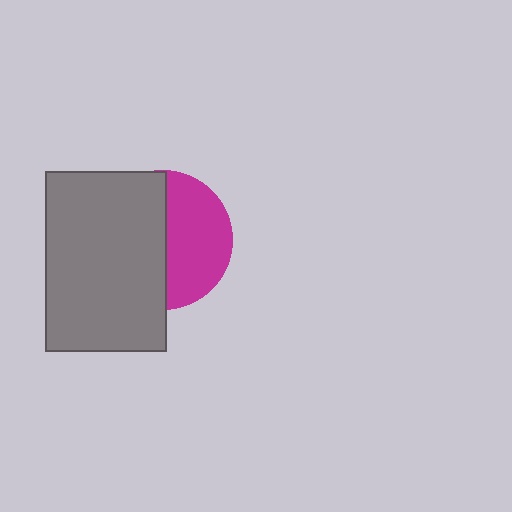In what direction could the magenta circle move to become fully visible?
The magenta circle could move right. That would shift it out from behind the gray rectangle entirely.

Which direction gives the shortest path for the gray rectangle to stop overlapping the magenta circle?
Moving left gives the shortest separation.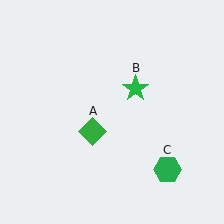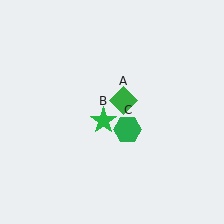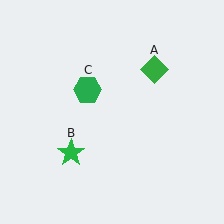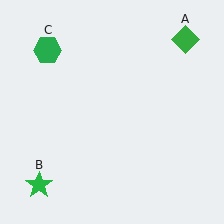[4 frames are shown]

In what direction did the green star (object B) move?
The green star (object B) moved down and to the left.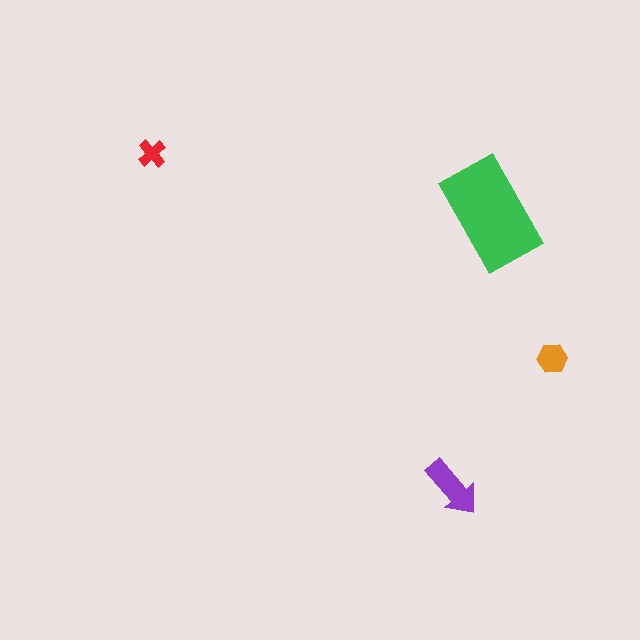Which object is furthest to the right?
The orange hexagon is rightmost.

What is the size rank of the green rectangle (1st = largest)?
1st.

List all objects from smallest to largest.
The red cross, the orange hexagon, the purple arrow, the green rectangle.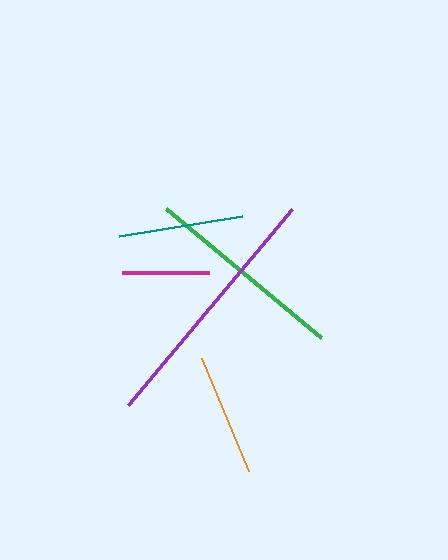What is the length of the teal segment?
The teal segment is approximately 125 pixels long.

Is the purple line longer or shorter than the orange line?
The purple line is longer than the orange line.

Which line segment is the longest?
The purple line is the longest at approximately 256 pixels.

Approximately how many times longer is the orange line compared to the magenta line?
The orange line is approximately 1.4 times the length of the magenta line.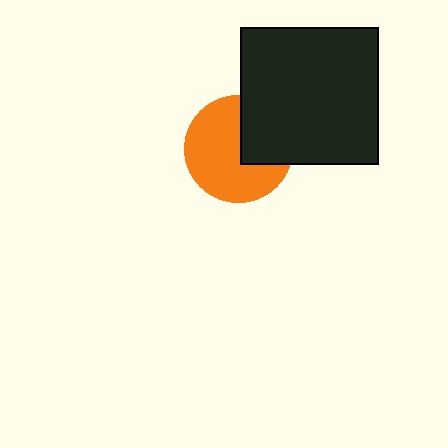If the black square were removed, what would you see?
You would see the complete orange circle.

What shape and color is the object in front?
The object in front is a black square.